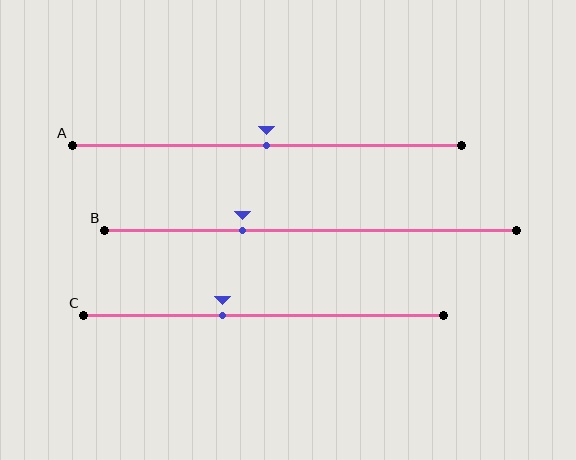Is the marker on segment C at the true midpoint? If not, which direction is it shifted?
No, the marker on segment C is shifted to the left by about 11% of the segment length.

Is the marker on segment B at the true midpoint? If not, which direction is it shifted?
No, the marker on segment B is shifted to the left by about 17% of the segment length.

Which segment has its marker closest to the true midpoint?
Segment A has its marker closest to the true midpoint.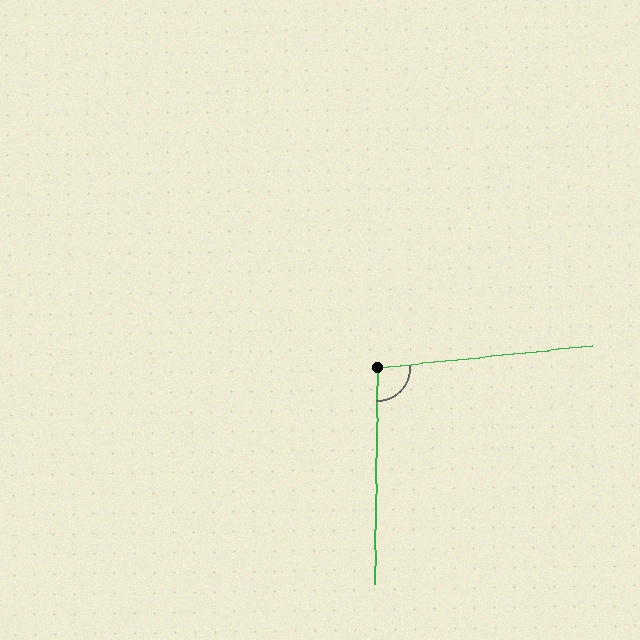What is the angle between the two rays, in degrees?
Approximately 97 degrees.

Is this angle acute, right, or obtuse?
It is obtuse.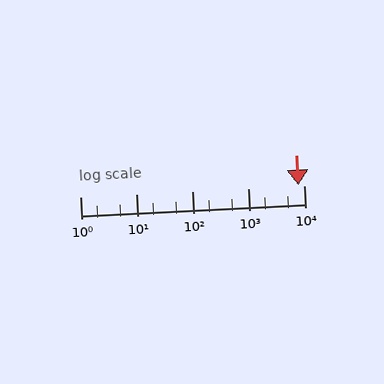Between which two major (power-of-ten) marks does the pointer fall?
The pointer is between 1000 and 10000.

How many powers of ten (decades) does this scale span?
The scale spans 4 decades, from 1 to 10000.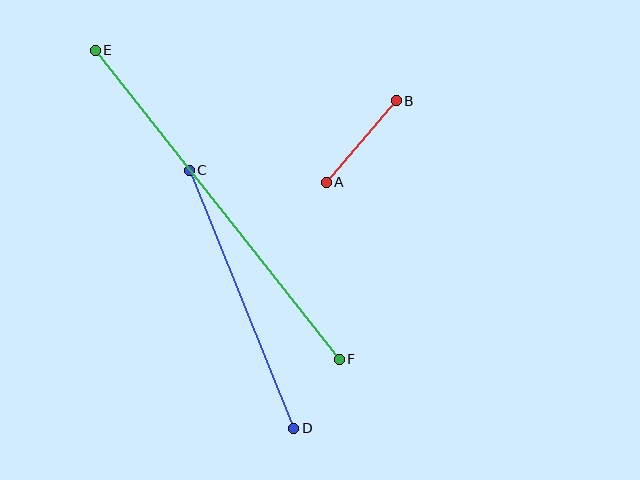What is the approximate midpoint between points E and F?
The midpoint is at approximately (217, 205) pixels.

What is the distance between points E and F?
The distance is approximately 394 pixels.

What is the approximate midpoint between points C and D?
The midpoint is at approximately (241, 299) pixels.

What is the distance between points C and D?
The distance is approximately 278 pixels.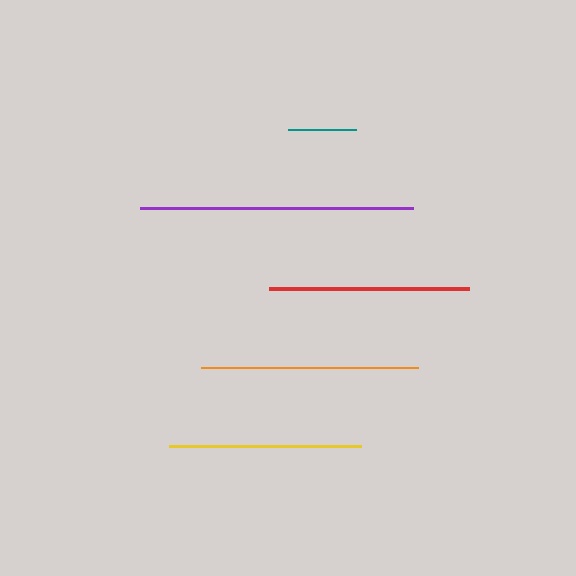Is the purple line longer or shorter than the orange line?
The purple line is longer than the orange line.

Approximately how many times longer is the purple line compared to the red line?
The purple line is approximately 1.4 times the length of the red line.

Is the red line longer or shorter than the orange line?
The orange line is longer than the red line.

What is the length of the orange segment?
The orange segment is approximately 217 pixels long.